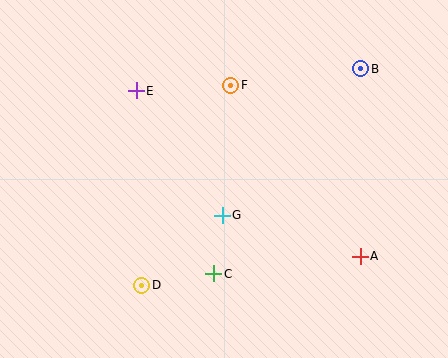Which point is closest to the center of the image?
Point G at (222, 215) is closest to the center.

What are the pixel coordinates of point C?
Point C is at (214, 274).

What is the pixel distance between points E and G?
The distance between E and G is 151 pixels.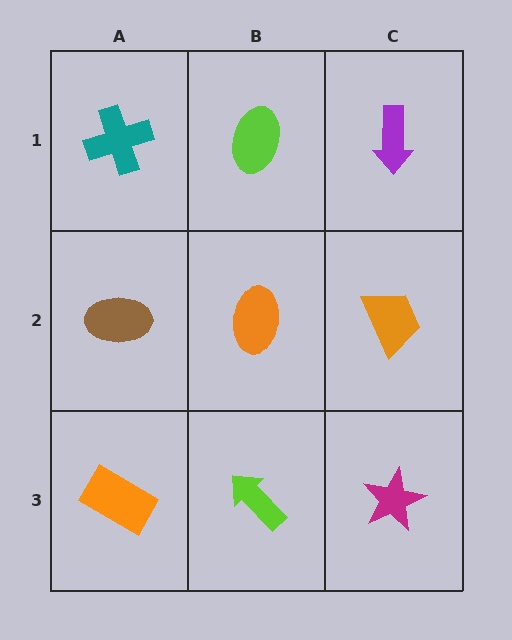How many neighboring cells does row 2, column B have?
4.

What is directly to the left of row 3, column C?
A lime arrow.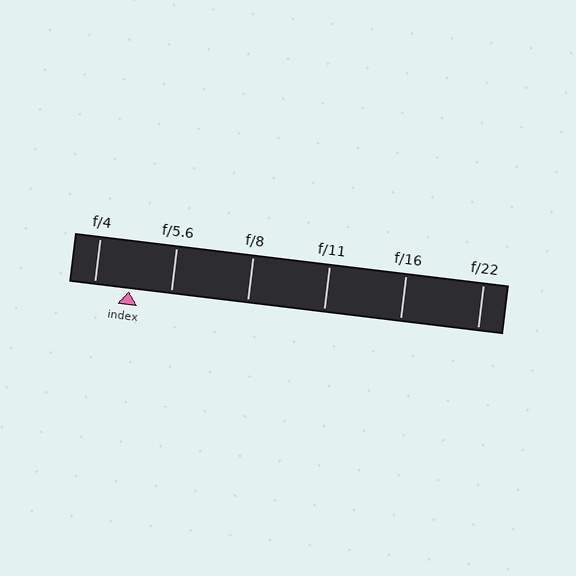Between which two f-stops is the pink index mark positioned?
The index mark is between f/4 and f/5.6.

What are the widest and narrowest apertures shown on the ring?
The widest aperture shown is f/4 and the narrowest is f/22.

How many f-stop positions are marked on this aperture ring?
There are 6 f-stop positions marked.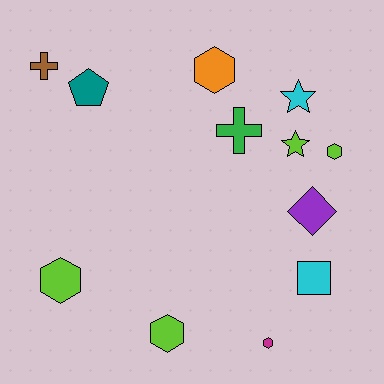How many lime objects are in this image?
There are 4 lime objects.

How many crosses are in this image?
There are 2 crosses.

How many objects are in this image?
There are 12 objects.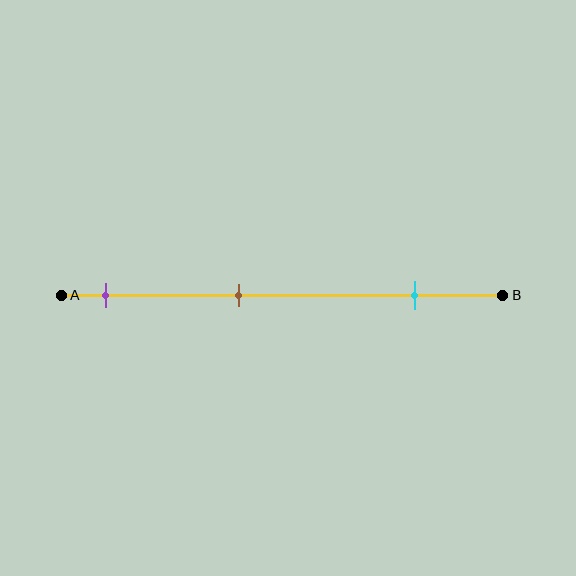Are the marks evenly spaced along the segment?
Yes, the marks are approximately evenly spaced.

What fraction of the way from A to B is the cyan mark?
The cyan mark is approximately 80% (0.8) of the way from A to B.